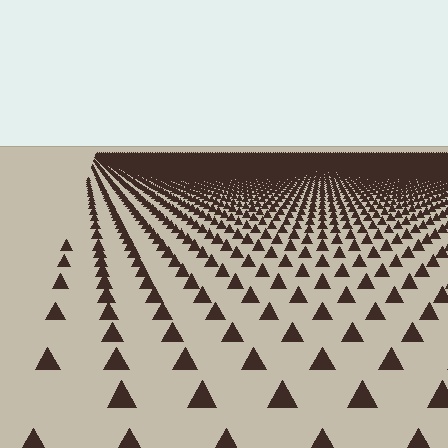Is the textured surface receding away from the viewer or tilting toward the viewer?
The surface is receding away from the viewer. Texture elements get smaller and denser toward the top.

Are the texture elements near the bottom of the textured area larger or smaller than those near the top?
Larger. Near the bottom, elements are closer to the viewer and appear at a bigger on-screen size.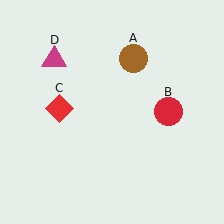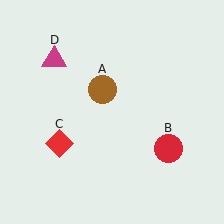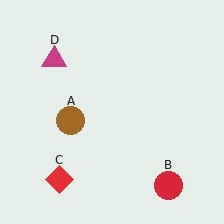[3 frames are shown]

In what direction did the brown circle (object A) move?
The brown circle (object A) moved down and to the left.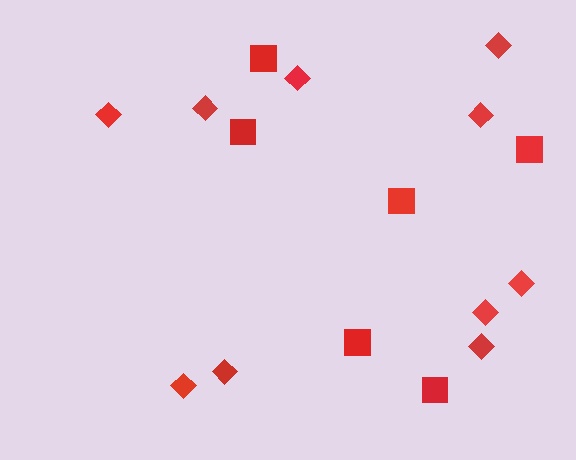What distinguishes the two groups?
There are 2 groups: one group of squares (6) and one group of diamonds (10).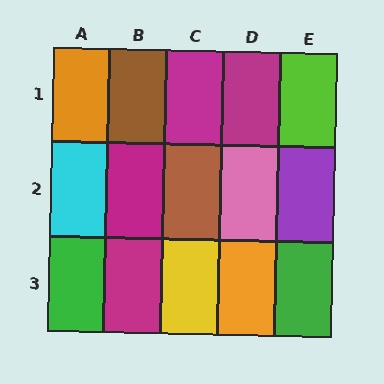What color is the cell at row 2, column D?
Pink.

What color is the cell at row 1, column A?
Orange.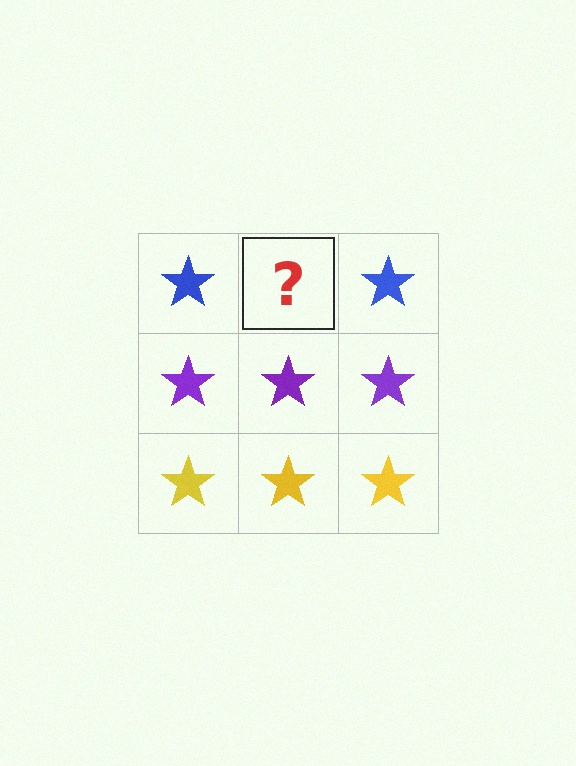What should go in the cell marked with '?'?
The missing cell should contain a blue star.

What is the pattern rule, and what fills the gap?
The rule is that each row has a consistent color. The gap should be filled with a blue star.